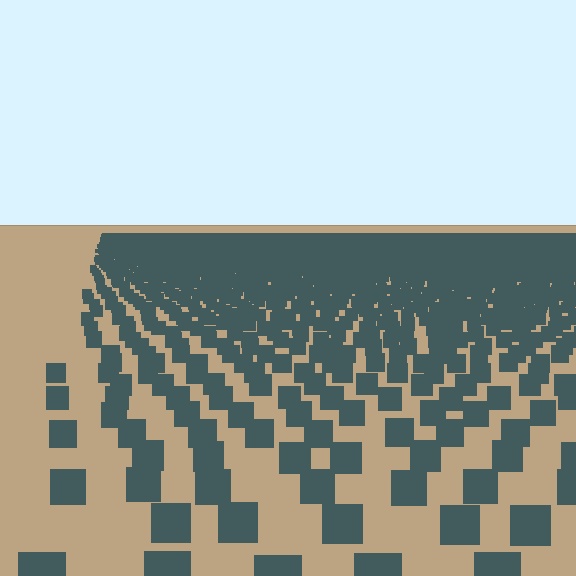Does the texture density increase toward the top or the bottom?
Density increases toward the top.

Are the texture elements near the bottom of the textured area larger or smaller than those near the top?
Larger. Near the bottom, elements are closer to the viewer and appear at a bigger on-screen size.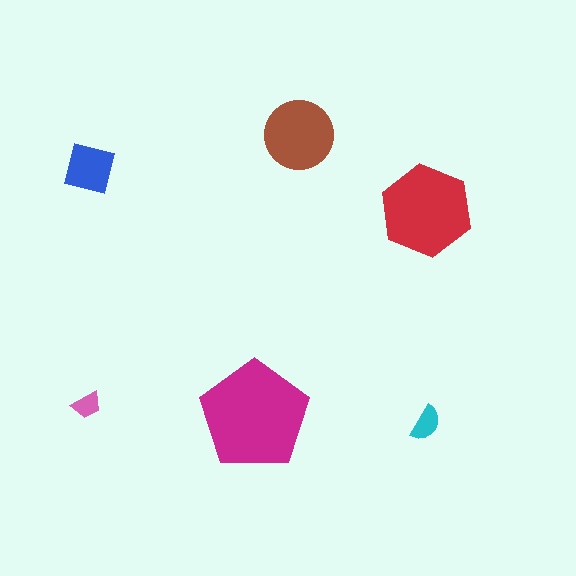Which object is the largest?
The magenta pentagon.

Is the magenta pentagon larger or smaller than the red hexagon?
Larger.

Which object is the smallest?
The pink trapezoid.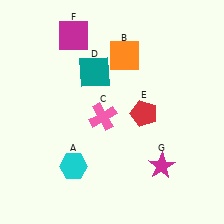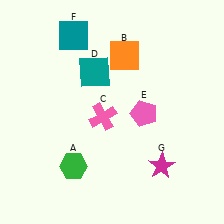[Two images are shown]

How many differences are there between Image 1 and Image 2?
There are 3 differences between the two images.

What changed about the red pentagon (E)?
In Image 1, E is red. In Image 2, it changed to pink.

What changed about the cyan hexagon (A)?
In Image 1, A is cyan. In Image 2, it changed to green.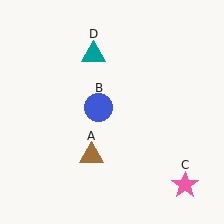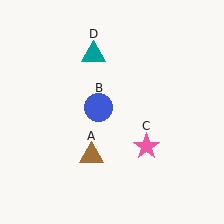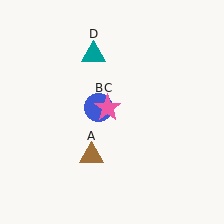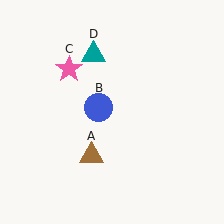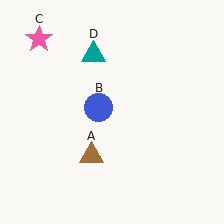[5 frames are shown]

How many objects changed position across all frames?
1 object changed position: pink star (object C).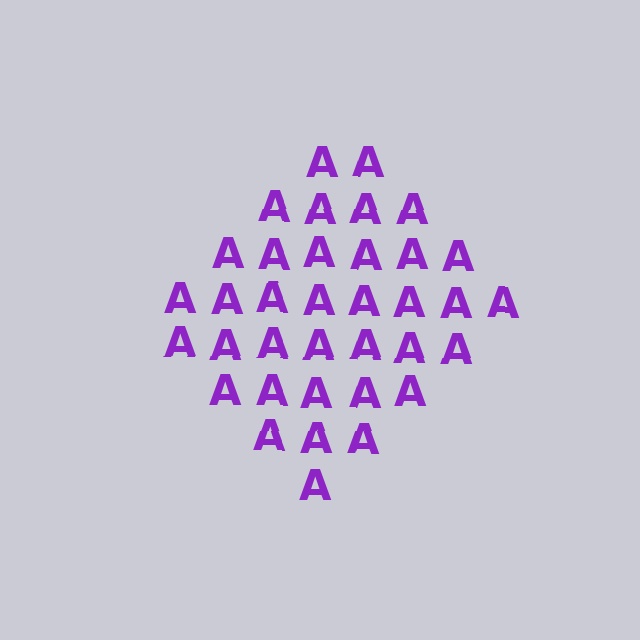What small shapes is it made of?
It is made of small letter A's.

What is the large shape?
The large shape is a diamond.